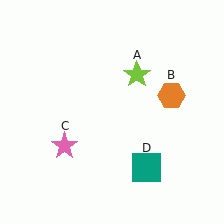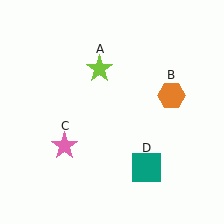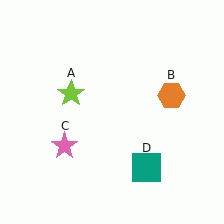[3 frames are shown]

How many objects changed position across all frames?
1 object changed position: lime star (object A).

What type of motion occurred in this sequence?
The lime star (object A) rotated counterclockwise around the center of the scene.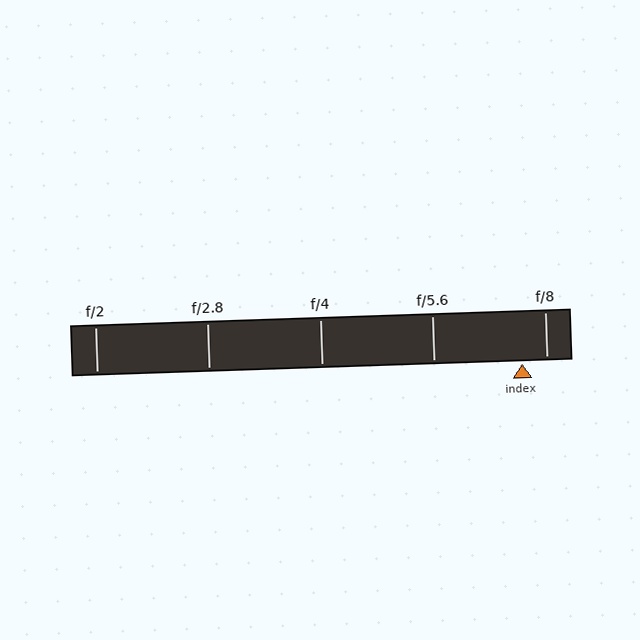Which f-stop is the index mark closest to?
The index mark is closest to f/8.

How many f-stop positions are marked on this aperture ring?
There are 5 f-stop positions marked.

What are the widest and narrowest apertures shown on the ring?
The widest aperture shown is f/2 and the narrowest is f/8.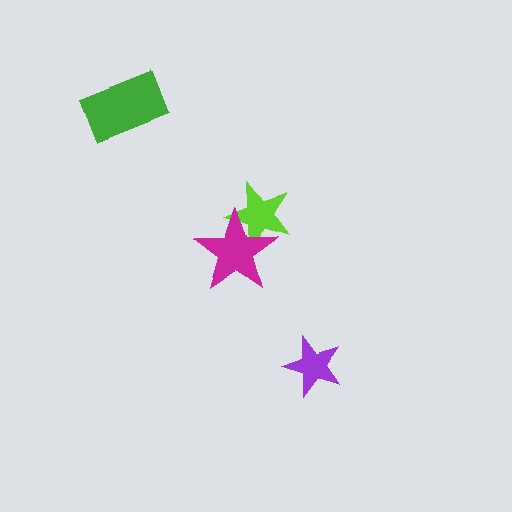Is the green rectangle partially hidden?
No, no other shape covers it.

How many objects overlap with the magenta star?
1 object overlaps with the magenta star.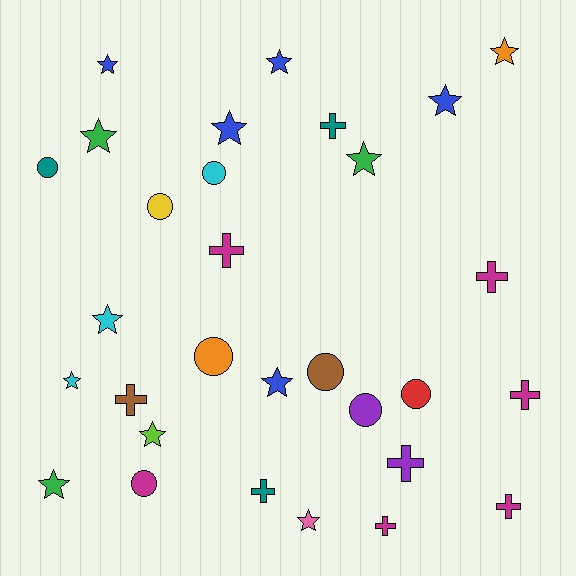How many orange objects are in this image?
There are 2 orange objects.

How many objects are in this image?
There are 30 objects.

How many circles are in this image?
There are 8 circles.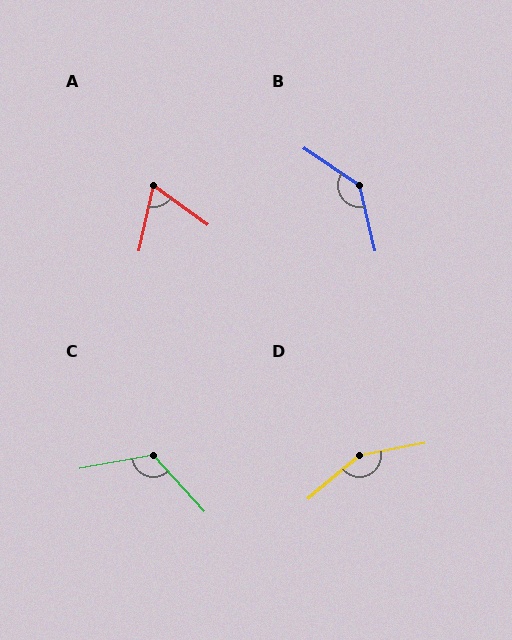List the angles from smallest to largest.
A (66°), C (122°), B (137°), D (151°).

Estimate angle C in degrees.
Approximately 122 degrees.